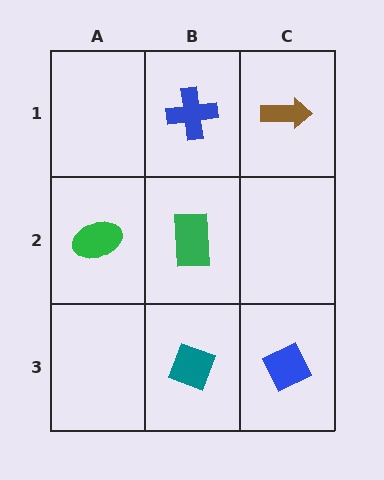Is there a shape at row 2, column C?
No, that cell is empty.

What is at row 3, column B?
A teal diamond.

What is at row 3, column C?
A blue diamond.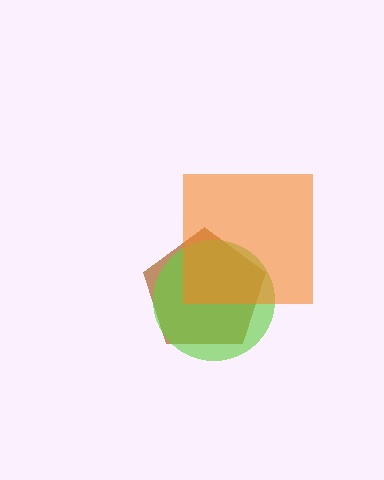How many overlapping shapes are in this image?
There are 3 overlapping shapes in the image.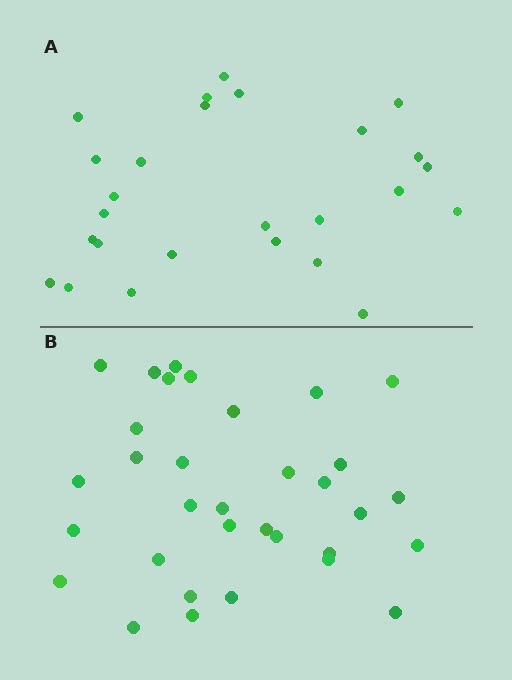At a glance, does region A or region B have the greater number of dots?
Region B (the bottom region) has more dots.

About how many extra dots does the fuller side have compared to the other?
Region B has roughly 8 or so more dots than region A.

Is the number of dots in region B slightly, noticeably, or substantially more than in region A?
Region B has noticeably more, but not dramatically so. The ratio is roughly 1.3 to 1.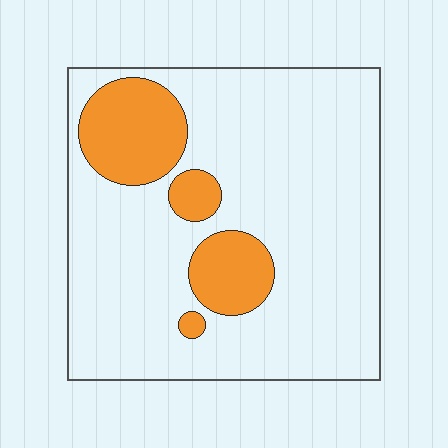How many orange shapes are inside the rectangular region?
4.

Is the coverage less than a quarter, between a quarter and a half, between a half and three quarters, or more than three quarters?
Less than a quarter.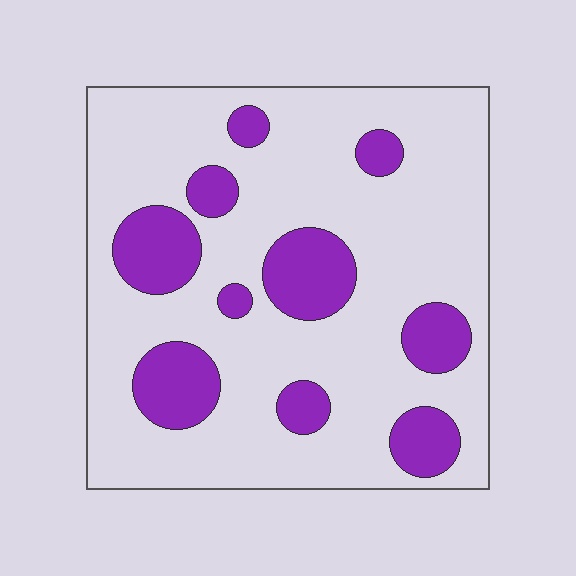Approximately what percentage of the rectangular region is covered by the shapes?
Approximately 20%.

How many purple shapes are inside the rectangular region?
10.